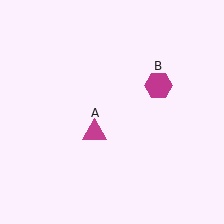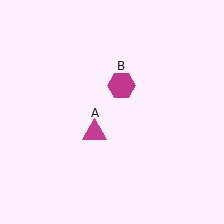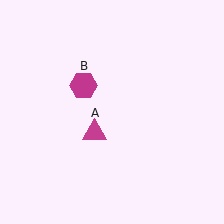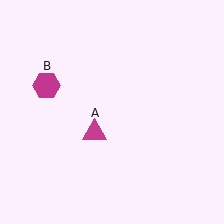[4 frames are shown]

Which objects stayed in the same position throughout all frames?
Magenta triangle (object A) remained stationary.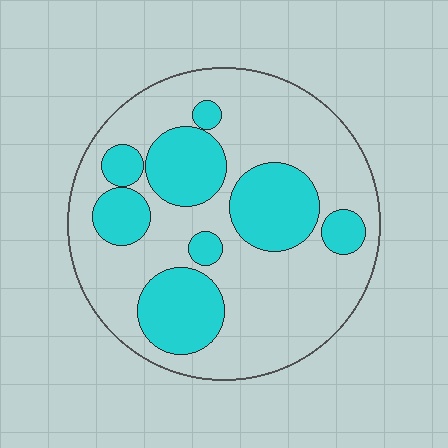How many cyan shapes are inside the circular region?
8.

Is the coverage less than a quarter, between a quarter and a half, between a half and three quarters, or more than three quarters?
Between a quarter and a half.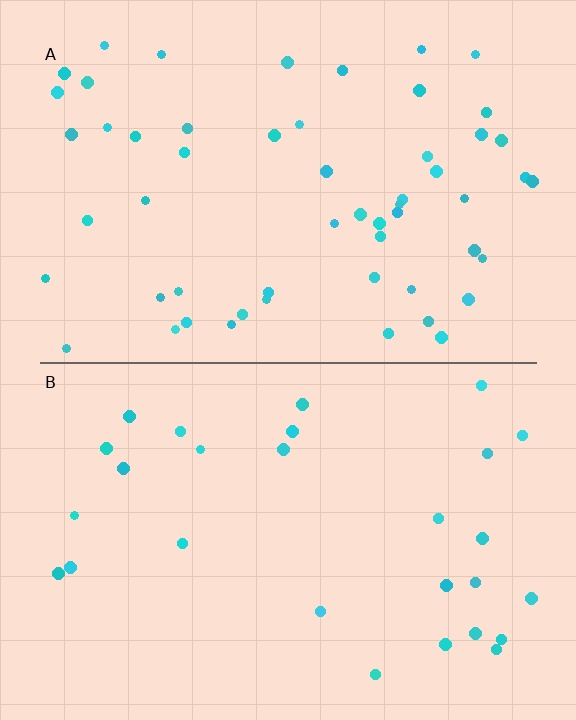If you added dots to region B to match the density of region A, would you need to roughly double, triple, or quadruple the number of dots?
Approximately double.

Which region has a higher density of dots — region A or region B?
A (the top).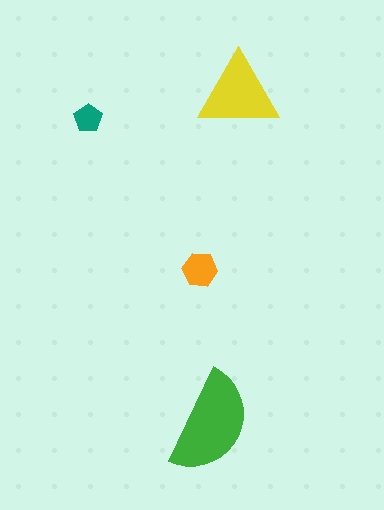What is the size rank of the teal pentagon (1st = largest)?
4th.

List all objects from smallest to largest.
The teal pentagon, the orange hexagon, the yellow triangle, the green semicircle.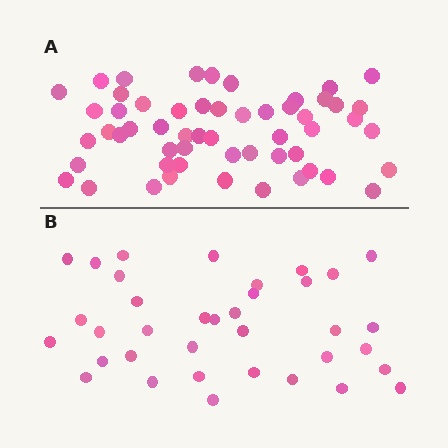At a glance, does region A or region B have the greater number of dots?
Region A (the top region) has more dots.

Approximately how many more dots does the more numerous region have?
Region A has approximately 20 more dots than region B.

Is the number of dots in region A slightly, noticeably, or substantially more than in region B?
Region A has substantially more. The ratio is roughly 1.5 to 1.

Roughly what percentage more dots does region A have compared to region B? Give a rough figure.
About 55% more.